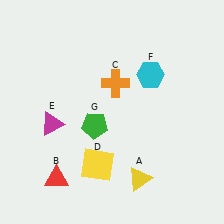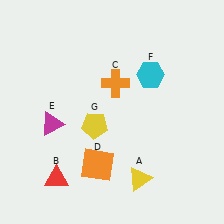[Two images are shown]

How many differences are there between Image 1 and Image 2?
There are 2 differences between the two images.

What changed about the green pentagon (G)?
In Image 1, G is green. In Image 2, it changed to yellow.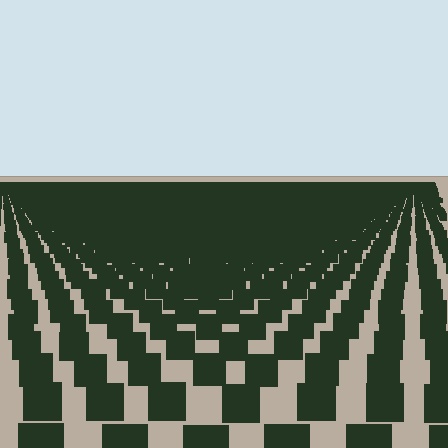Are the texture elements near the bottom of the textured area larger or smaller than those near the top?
Larger. Near the bottom, elements are closer to the viewer and appear at a bigger on-screen size.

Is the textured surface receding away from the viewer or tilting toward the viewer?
The surface is receding away from the viewer. Texture elements get smaller and denser toward the top.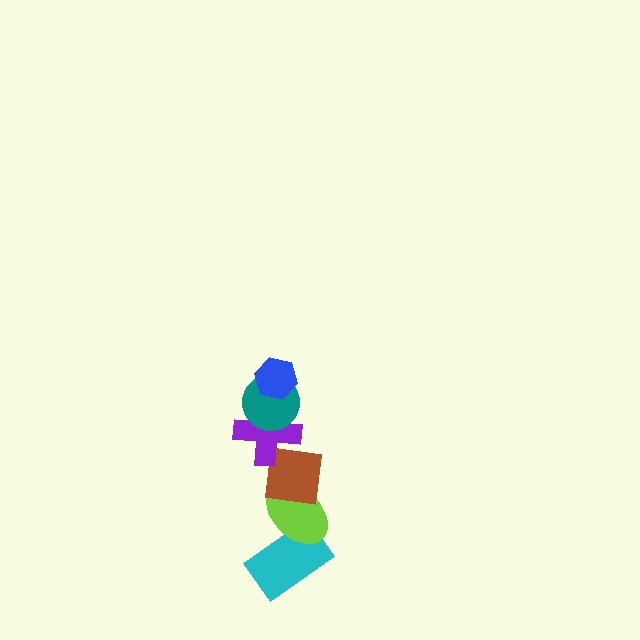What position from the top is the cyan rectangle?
The cyan rectangle is 6th from the top.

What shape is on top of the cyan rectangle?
The lime ellipse is on top of the cyan rectangle.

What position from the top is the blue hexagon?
The blue hexagon is 1st from the top.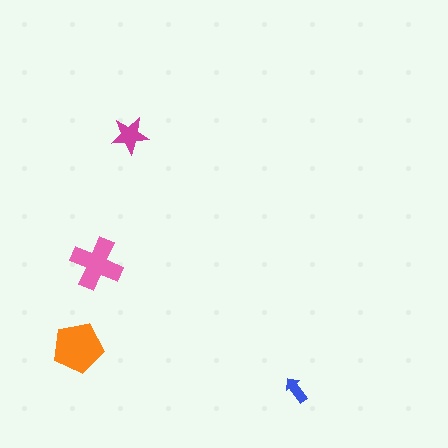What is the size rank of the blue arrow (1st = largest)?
4th.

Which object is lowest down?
The blue arrow is bottommost.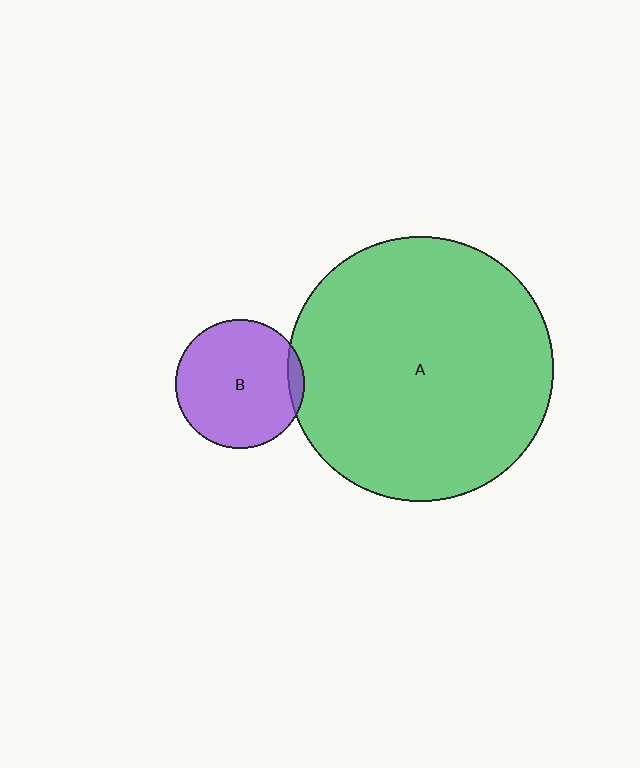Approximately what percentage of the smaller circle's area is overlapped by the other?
Approximately 5%.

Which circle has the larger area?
Circle A (green).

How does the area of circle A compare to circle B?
Approximately 4.2 times.